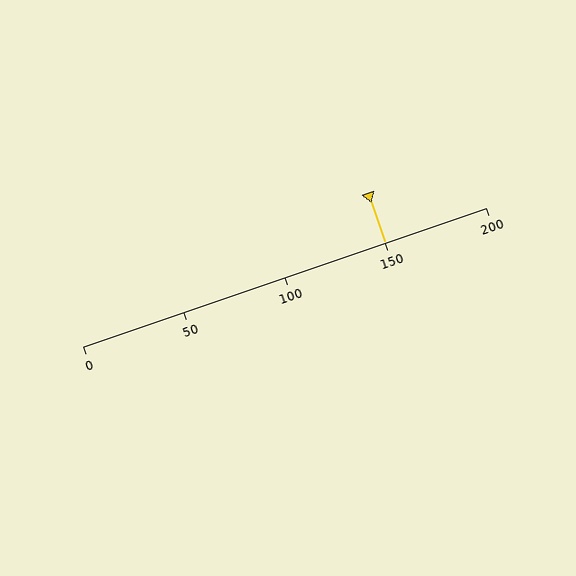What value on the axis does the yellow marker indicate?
The marker indicates approximately 150.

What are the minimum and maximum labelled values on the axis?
The axis runs from 0 to 200.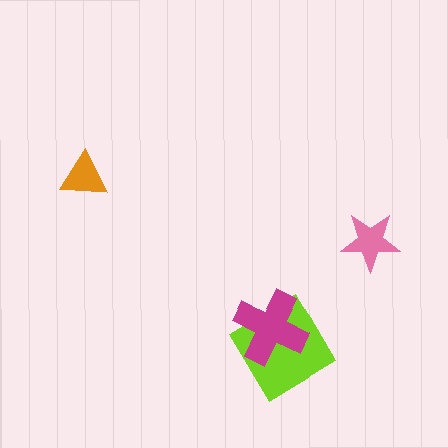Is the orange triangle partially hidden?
No, no other shape covers it.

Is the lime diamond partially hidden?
Yes, it is partially covered by another shape.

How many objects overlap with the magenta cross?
1 object overlaps with the magenta cross.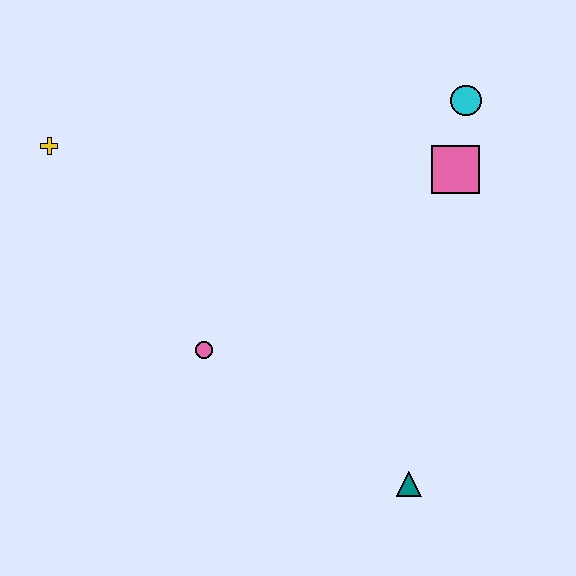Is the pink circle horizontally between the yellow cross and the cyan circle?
Yes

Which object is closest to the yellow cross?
The pink circle is closest to the yellow cross.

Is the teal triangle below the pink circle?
Yes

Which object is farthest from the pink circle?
The cyan circle is farthest from the pink circle.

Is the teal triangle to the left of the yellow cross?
No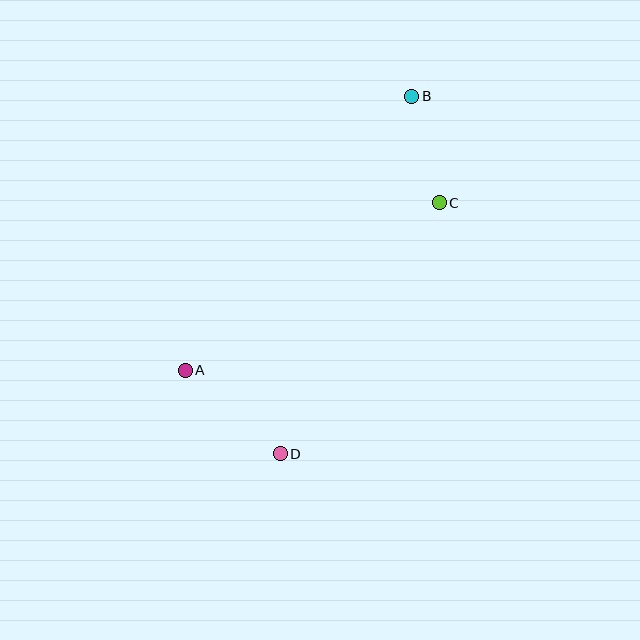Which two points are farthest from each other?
Points B and D are farthest from each other.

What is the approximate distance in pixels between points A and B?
The distance between A and B is approximately 356 pixels.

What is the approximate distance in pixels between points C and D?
The distance between C and D is approximately 297 pixels.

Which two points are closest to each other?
Points B and C are closest to each other.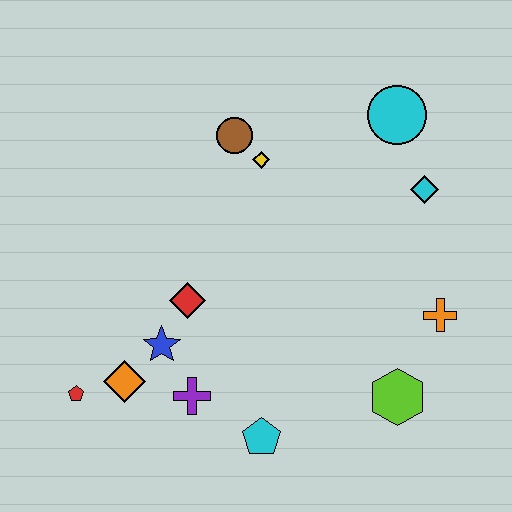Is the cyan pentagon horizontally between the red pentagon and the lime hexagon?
Yes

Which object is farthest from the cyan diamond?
The red pentagon is farthest from the cyan diamond.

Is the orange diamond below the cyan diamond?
Yes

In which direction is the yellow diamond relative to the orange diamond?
The yellow diamond is above the orange diamond.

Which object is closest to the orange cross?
The lime hexagon is closest to the orange cross.